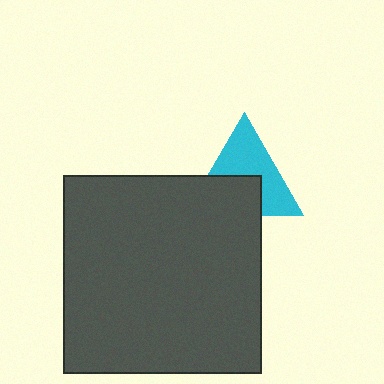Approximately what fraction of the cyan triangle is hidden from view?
Roughly 42% of the cyan triangle is hidden behind the dark gray square.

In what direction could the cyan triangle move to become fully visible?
The cyan triangle could move up. That would shift it out from behind the dark gray square entirely.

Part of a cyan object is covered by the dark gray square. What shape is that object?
It is a triangle.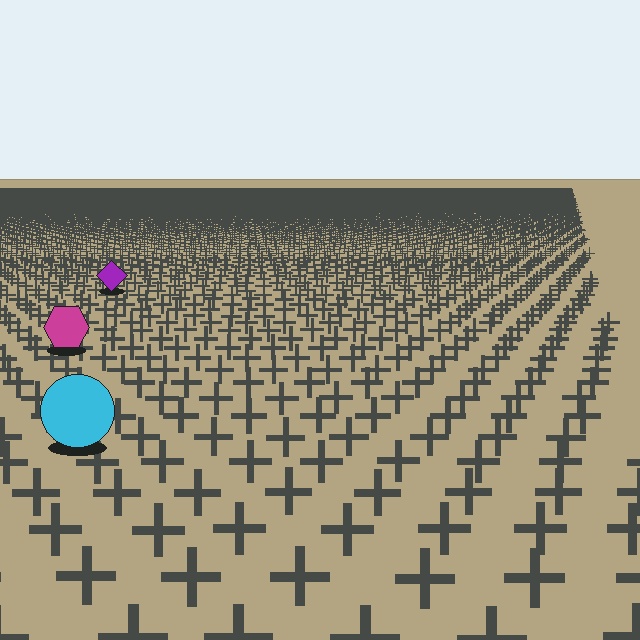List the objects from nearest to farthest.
From nearest to farthest: the cyan circle, the magenta hexagon, the purple diamond.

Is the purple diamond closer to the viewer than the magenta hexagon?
No. The magenta hexagon is closer — you can tell from the texture gradient: the ground texture is coarser near it.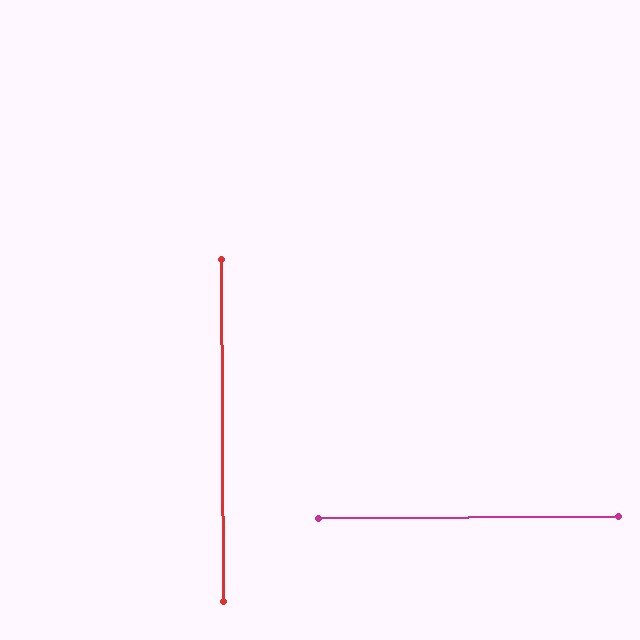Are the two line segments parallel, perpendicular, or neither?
Perpendicular — they meet at approximately 90°.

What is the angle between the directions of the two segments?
Approximately 90 degrees.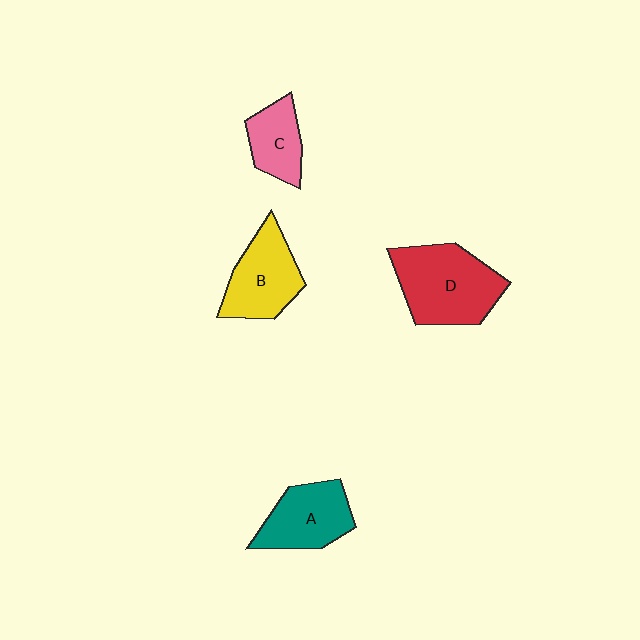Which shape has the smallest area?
Shape C (pink).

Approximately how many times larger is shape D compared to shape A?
Approximately 1.4 times.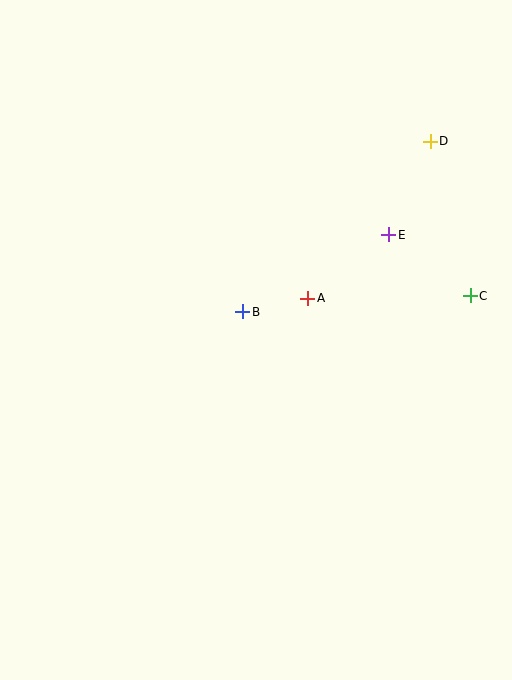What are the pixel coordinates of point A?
Point A is at (308, 298).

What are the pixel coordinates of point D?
Point D is at (430, 141).